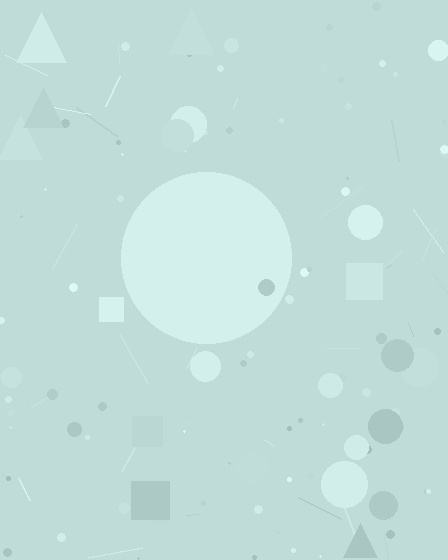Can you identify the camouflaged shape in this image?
The camouflaged shape is a circle.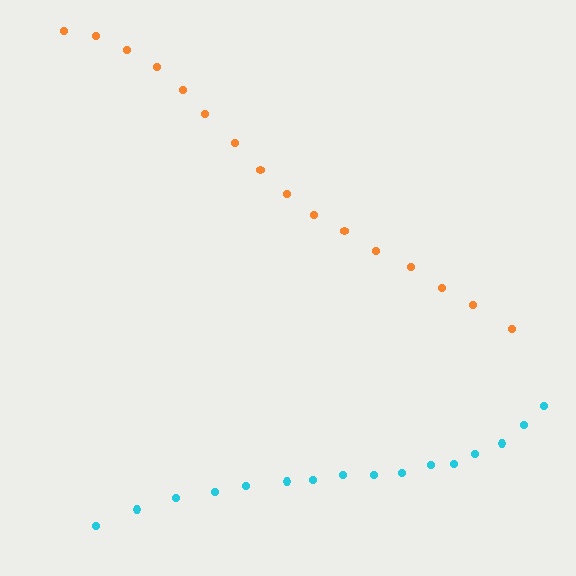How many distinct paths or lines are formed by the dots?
There are 2 distinct paths.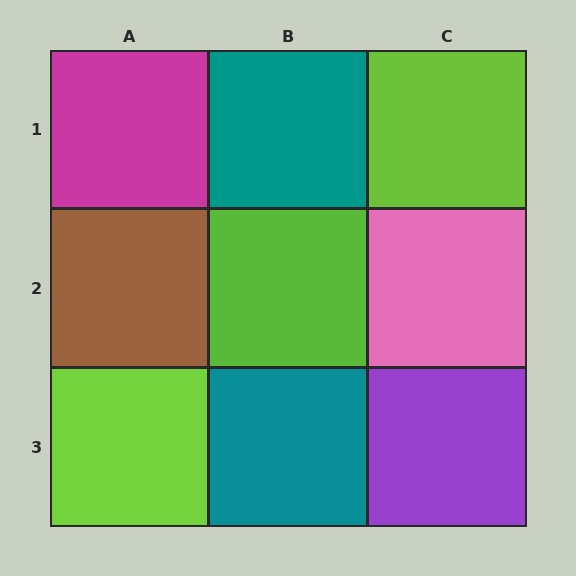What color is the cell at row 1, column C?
Lime.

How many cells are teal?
2 cells are teal.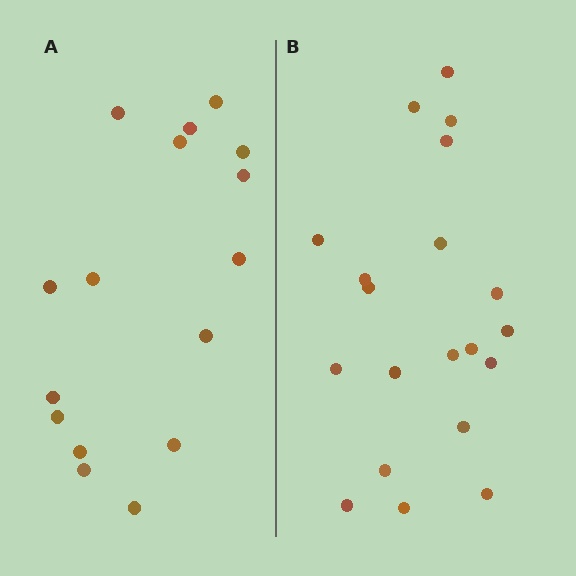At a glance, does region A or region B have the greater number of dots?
Region B (the right region) has more dots.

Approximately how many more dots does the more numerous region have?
Region B has about 4 more dots than region A.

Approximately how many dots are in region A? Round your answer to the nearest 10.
About 20 dots. (The exact count is 16, which rounds to 20.)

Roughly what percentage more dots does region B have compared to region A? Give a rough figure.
About 25% more.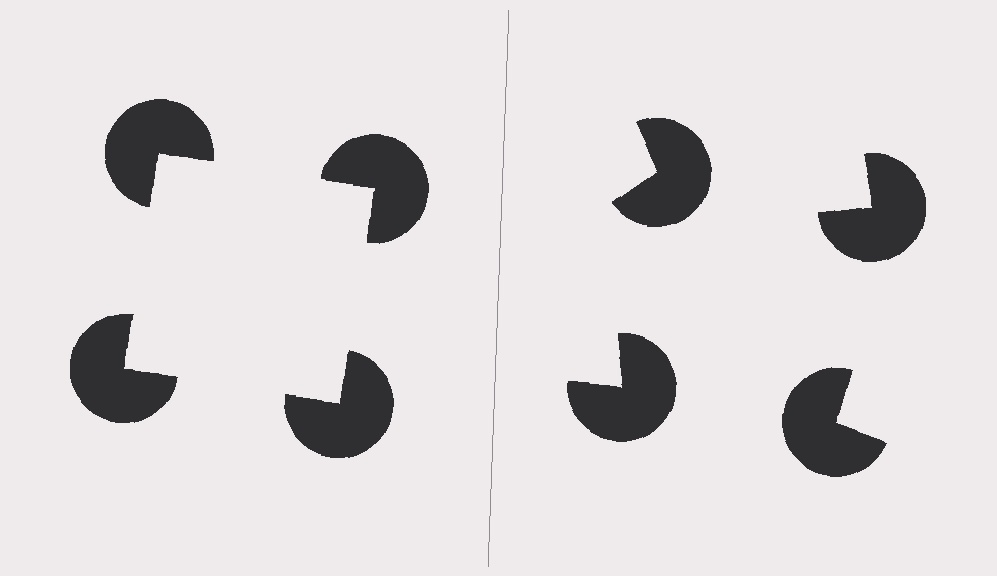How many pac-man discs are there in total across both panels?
8 — 4 on each side.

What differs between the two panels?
The pac-man discs are positioned identically on both sides; only the wedge orientations differ. On the left they align to a square; on the right they are misaligned.